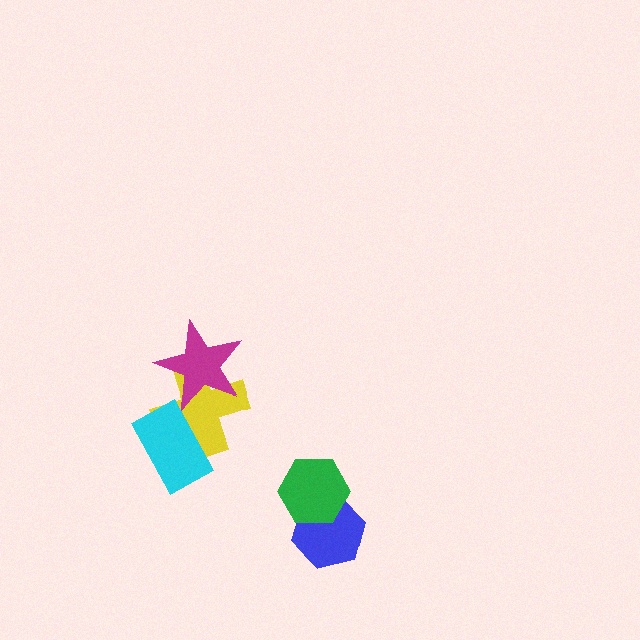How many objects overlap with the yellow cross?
2 objects overlap with the yellow cross.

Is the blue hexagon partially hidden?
Yes, it is partially covered by another shape.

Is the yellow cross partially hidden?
Yes, it is partially covered by another shape.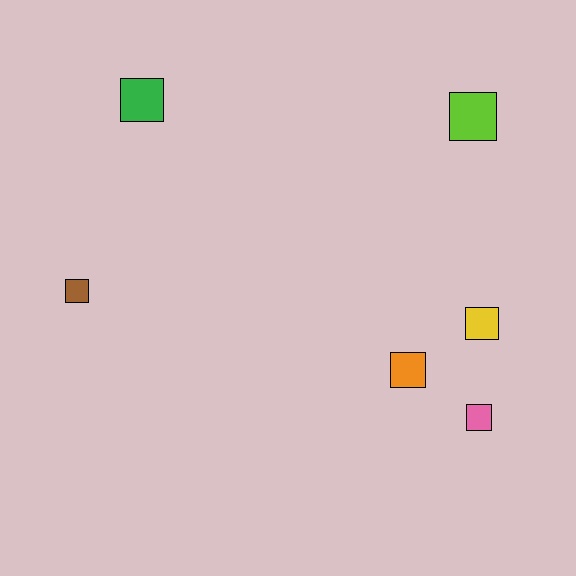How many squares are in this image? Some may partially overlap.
There are 6 squares.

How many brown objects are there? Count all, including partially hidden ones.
There is 1 brown object.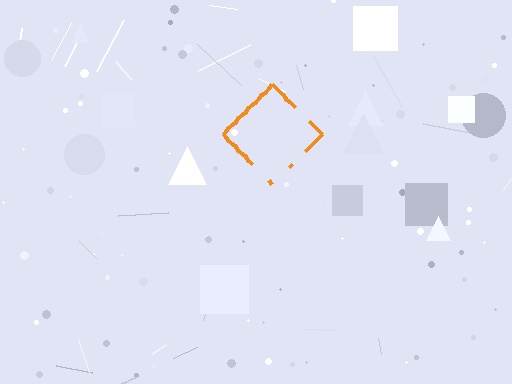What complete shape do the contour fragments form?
The contour fragments form a diamond.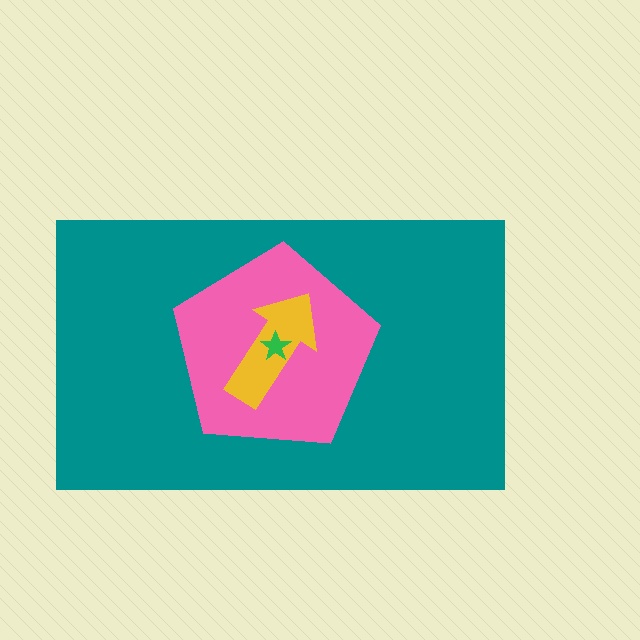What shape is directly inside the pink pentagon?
The yellow arrow.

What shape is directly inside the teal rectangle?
The pink pentagon.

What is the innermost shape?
The green star.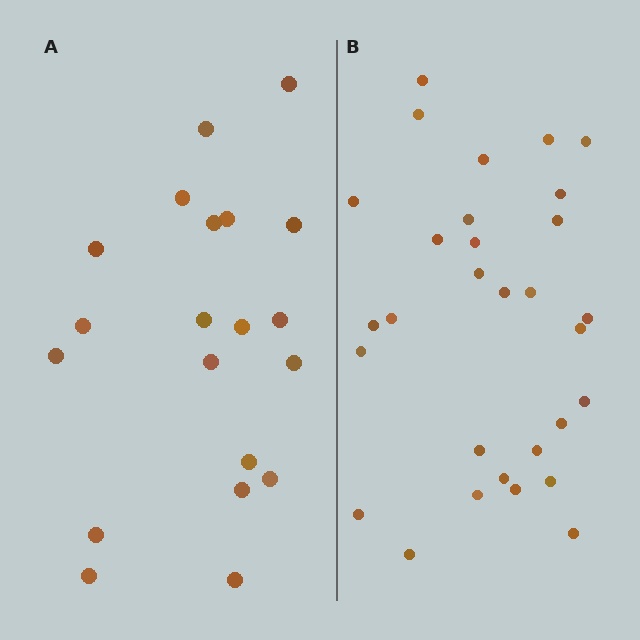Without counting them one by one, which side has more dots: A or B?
Region B (the right region) has more dots.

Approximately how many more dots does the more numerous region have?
Region B has roughly 10 or so more dots than region A.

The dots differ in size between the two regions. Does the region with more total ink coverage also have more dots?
No. Region A has more total ink coverage because its dots are larger, but region B actually contains more individual dots. Total area can be misleading — the number of items is what matters here.